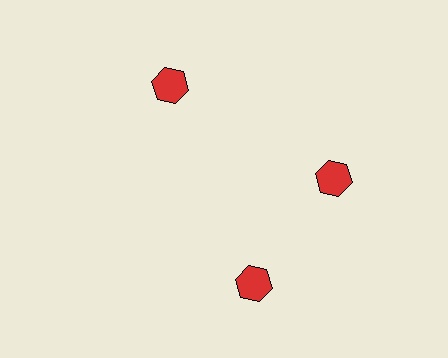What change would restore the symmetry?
The symmetry would be restored by rotating it back into even spacing with its neighbors so that all 3 hexagons sit at equal angles and equal distance from the center.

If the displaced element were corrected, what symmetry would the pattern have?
It would have 3-fold rotational symmetry — the pattern would map onto itself every 120 degrees.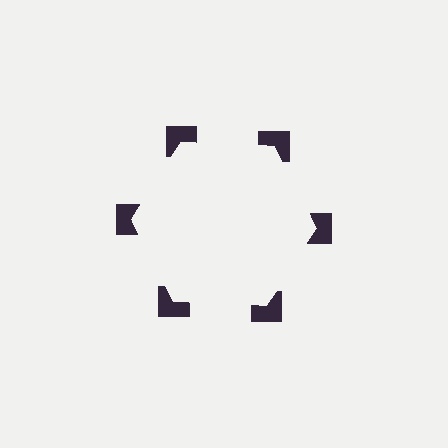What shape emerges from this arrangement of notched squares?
An illusory hexagon — its edges are inferred from the aligned wedge cuts in the notched squares, not physically drawn.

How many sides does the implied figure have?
6 sides.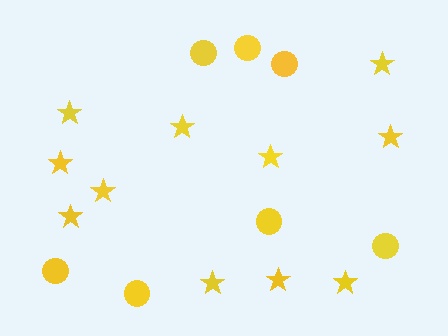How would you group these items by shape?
There are 2 groups: one group of circles (7) and one group of stars (11).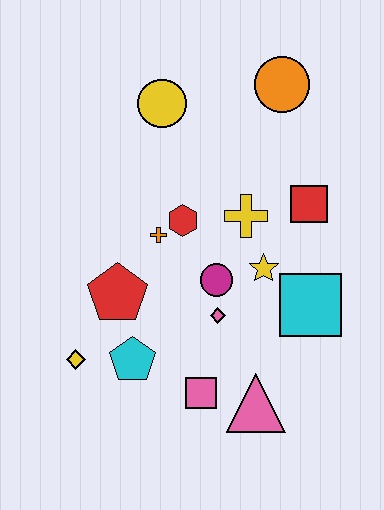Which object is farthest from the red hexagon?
The pink triangle is farthest from the red hexagon.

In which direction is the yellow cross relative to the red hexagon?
The yellow cross is to the right of the red hexagon.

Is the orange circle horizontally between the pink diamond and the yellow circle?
No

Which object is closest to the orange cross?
The red hexagon is closest to the orange cross.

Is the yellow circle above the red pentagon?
Yes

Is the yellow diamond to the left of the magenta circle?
Yes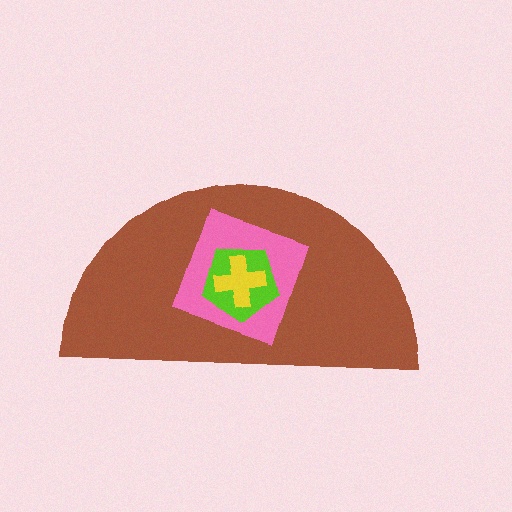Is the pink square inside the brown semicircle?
Yes.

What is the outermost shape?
The brown semicircle.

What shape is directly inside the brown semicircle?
The pink square.